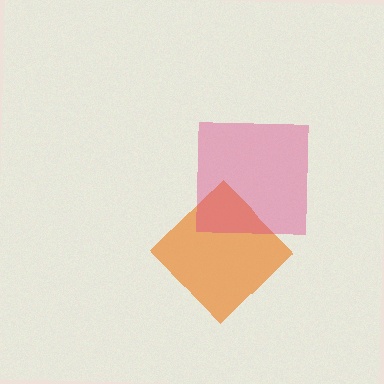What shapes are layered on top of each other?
The layered shapes are: an orange diamond, a magenta square.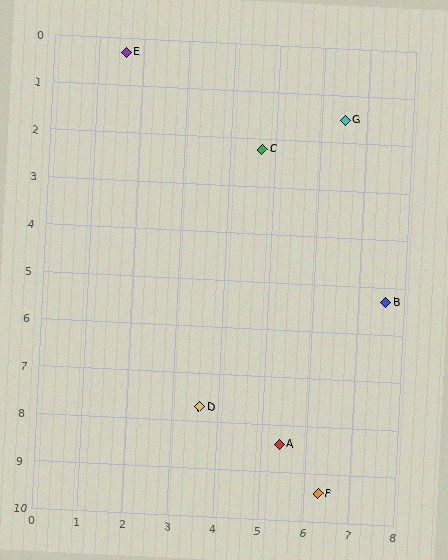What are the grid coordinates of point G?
Point G is at approximately (6.5, 1.5).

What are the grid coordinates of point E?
Point E is at approximately (1.6, 0.3).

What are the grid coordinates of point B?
Point B is at approximately (7.6, 5.3).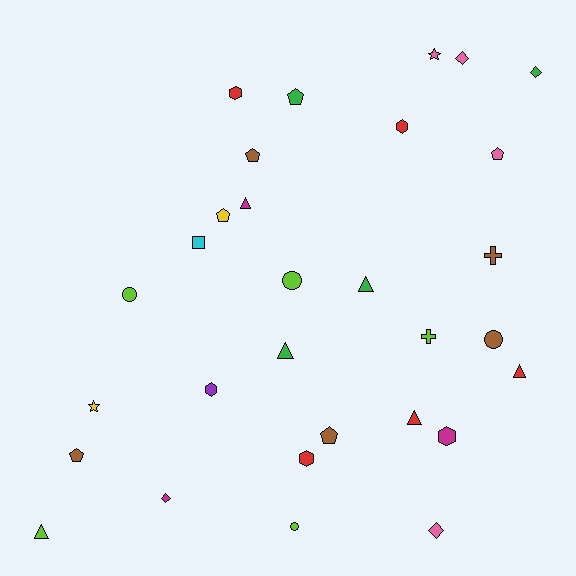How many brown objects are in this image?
There are 5 brown objects.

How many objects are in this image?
There are 30 objects.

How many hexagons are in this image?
There are 5 hexagons.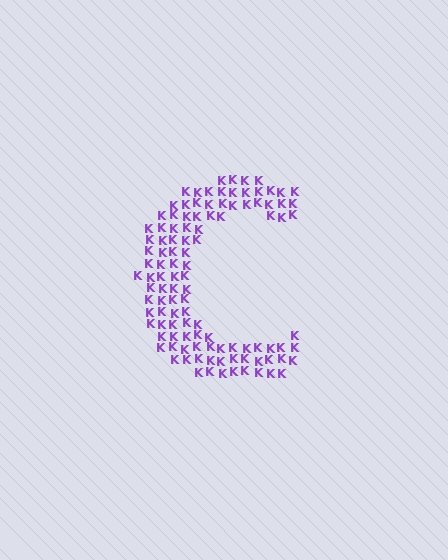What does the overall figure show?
The overall figure shows the letter C.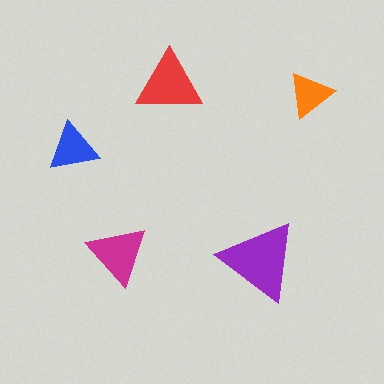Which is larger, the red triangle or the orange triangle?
The red one.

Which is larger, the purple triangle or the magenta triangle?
The purple one.